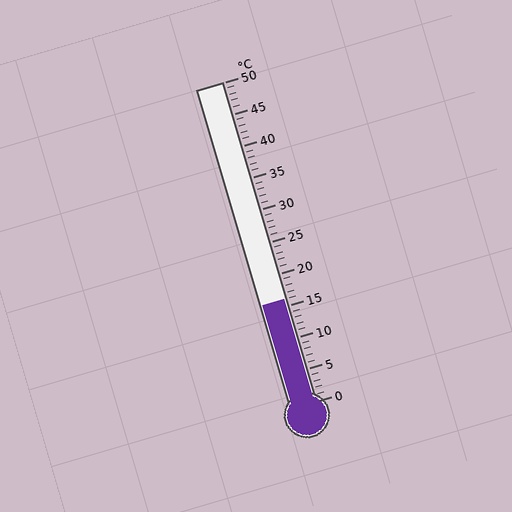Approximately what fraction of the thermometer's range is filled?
The thermometer is filled to approximately 30% of its range.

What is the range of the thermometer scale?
The thermometer scale ranges from 0°C to 50°C.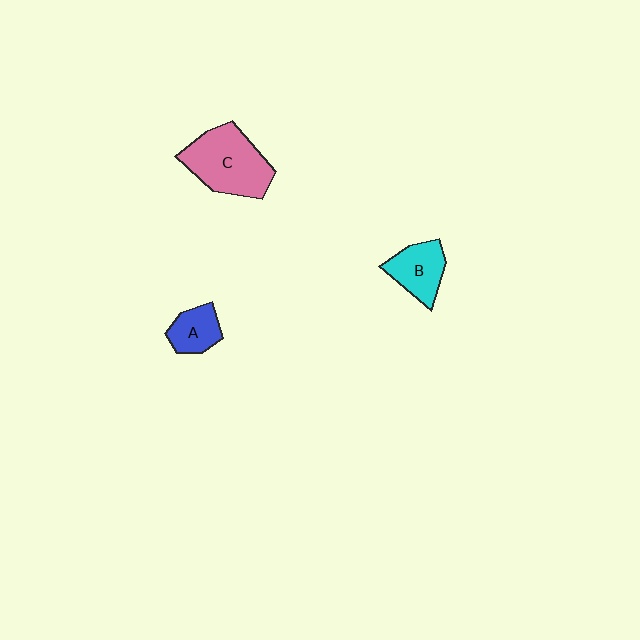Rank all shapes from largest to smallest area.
From largest to smallest: C (pink), B (cyan), A (blue).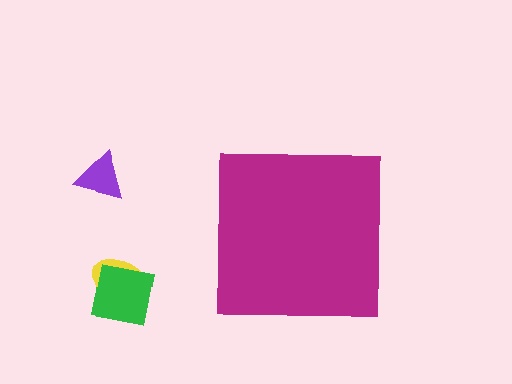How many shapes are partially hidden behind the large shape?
0 shapes are partially hidden.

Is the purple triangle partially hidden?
No, the purple triangle is fully visible.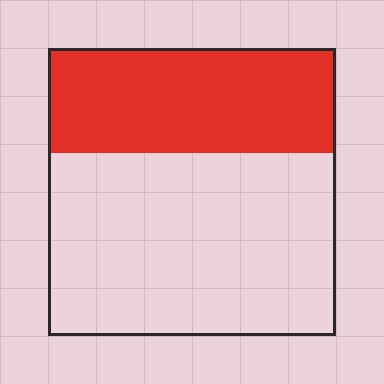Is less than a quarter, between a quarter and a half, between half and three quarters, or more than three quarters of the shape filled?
Between a quarter and a half.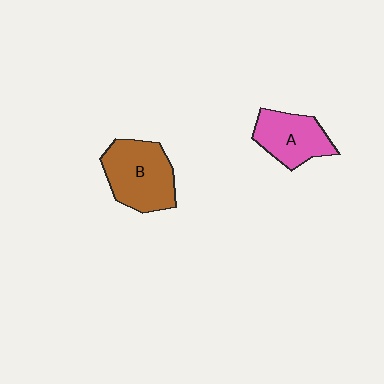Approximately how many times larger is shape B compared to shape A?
Approximately 1.3 times.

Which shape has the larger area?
Shape B (brown).